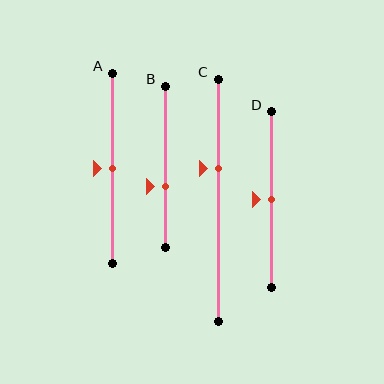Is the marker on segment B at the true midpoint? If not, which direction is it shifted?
No, the marker on segment B is shifted downward by about 12% of the segment length.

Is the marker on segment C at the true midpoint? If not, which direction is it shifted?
No, the marker on segment C is shifted upward by about 13% of the segment length.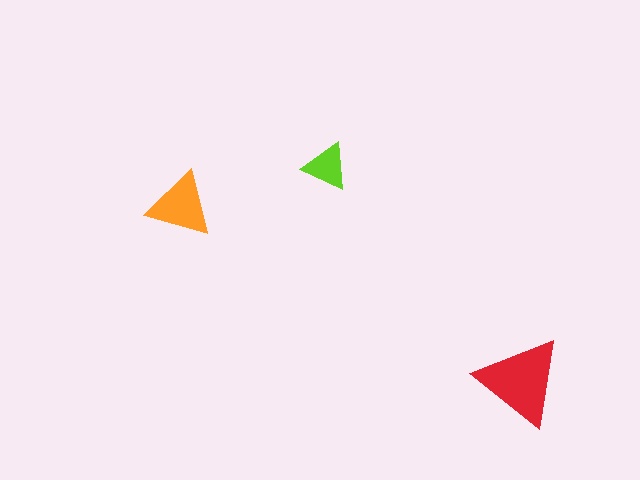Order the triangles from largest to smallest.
the red one, the orange one, the lime one.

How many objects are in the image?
There are 3 objects in the image.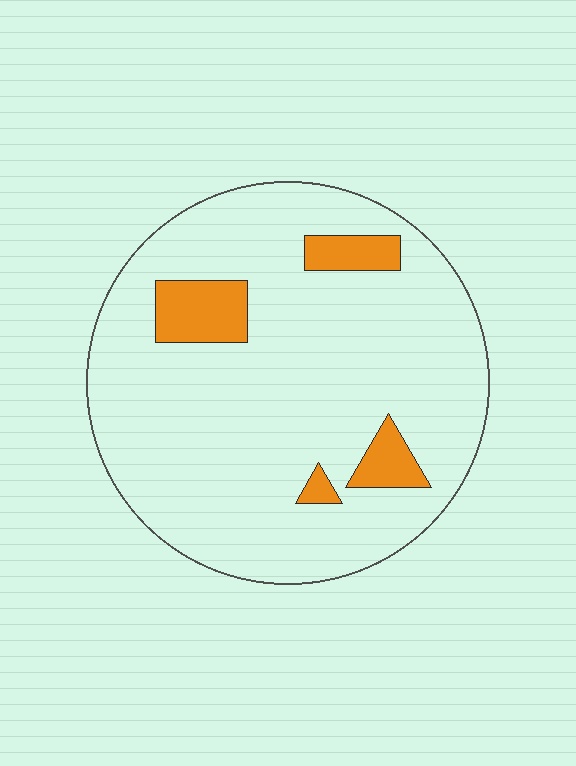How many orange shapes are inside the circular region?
4.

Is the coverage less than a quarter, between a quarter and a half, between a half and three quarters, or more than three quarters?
Less than a quarter.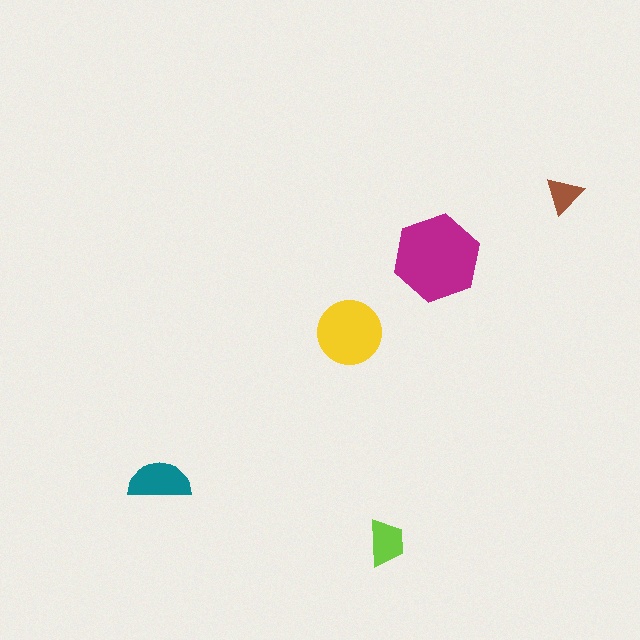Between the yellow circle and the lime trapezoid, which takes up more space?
The yellow circle.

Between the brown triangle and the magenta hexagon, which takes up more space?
The magenta hexagon.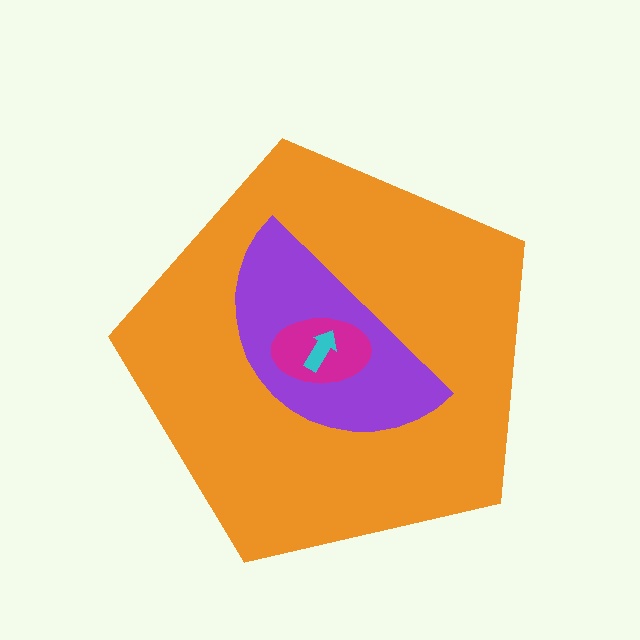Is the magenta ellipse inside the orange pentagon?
Yes.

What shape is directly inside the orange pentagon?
The purple semicircle.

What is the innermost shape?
The cyan arrow.